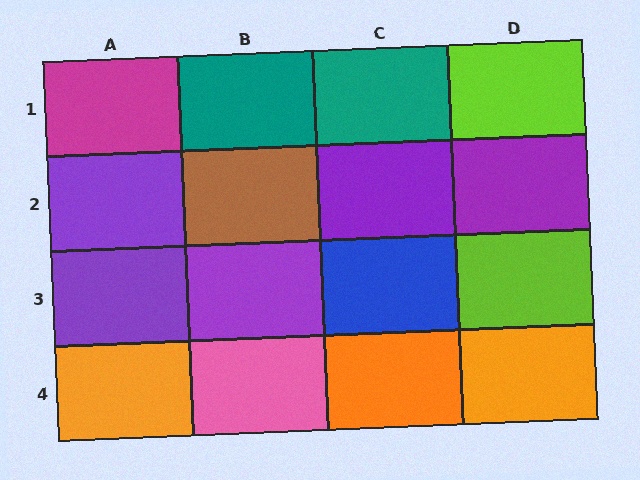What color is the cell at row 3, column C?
Blue.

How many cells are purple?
5 cells are purple.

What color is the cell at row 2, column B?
Brown.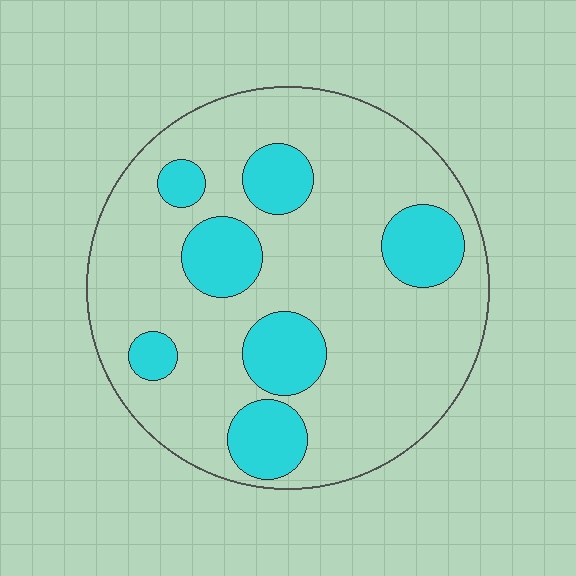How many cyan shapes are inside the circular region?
7.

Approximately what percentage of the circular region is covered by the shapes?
Approximately 25%.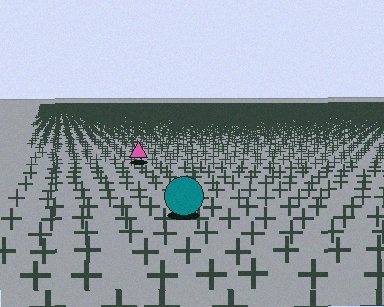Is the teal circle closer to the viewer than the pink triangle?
Yes. The teal circle is closer — you can tell from the texture gradient: the ground texture is coarser near it.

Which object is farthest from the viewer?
The pink triangle is farthest from the viewer. It appears smaller and the ground texture around it is denser.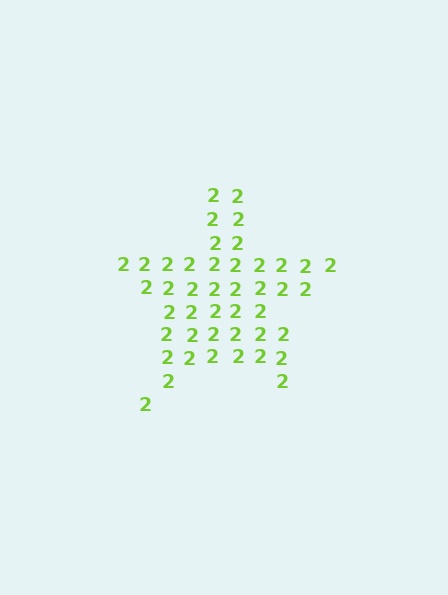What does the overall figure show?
The overall figure shows a star.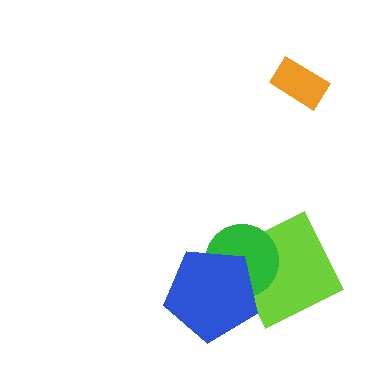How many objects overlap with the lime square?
2 objects overlap with the lime square.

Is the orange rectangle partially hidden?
No, no other shape covers it.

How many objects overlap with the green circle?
2 objects overlap with the green circle.